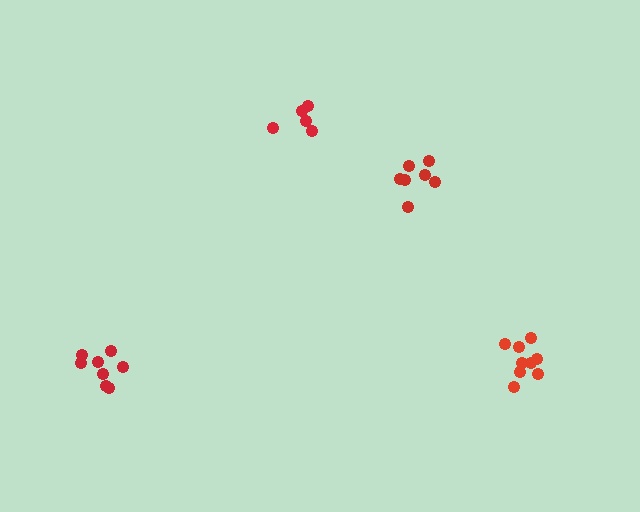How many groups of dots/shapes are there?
There are 4 groups.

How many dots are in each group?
Group 1: 9 dots, Group 2: 7 dots, Group 3: 5 dots, Group 4: 8 dots (29 total).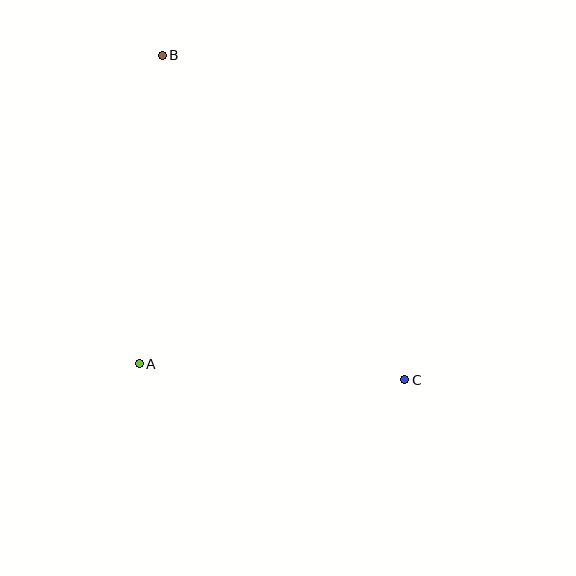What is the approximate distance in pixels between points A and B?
The distance between A and B is approximately 309 pixels.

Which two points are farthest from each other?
Points B and C are farthest from each other.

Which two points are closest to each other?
Points A and C are closest to each other.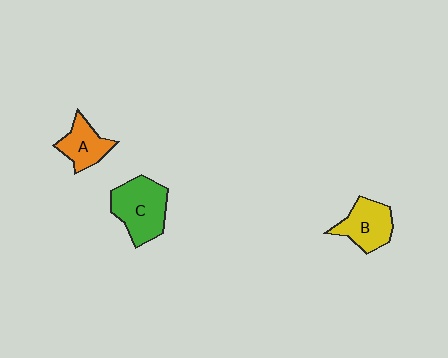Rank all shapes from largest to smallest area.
From largest to smallest: C (green), B (yellow), A (orange).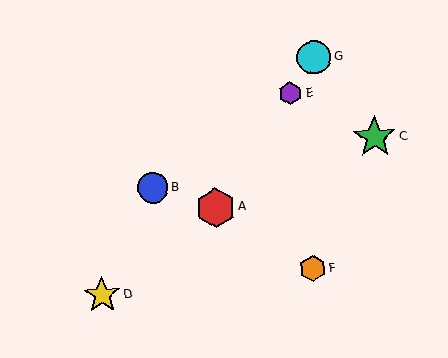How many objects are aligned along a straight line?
3 objects (A, E, G) are aligned along a straight line.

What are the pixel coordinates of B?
Object B is at (153, 188).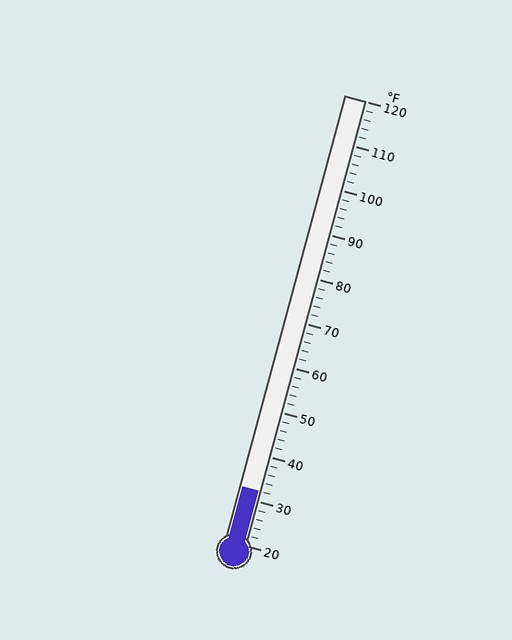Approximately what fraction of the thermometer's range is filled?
The thermometer is filled to approximately 10% of its range.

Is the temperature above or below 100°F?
The temperature is below 100°F.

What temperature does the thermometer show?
The thermometer shows approximately 32°F.